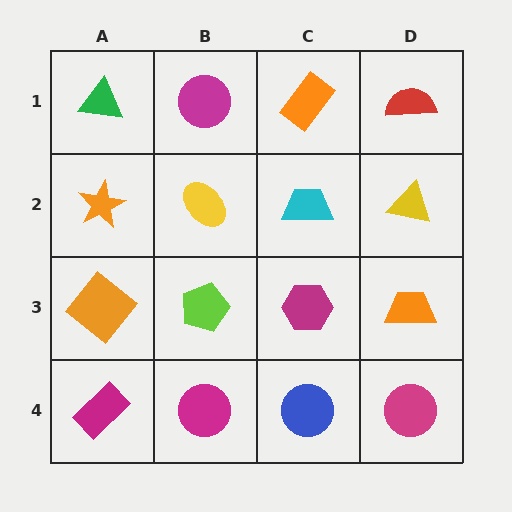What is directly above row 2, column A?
A green triangle.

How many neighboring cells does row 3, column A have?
3.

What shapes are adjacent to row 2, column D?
A red semicircle (row 1, column D), an orange trapezoid (row 3, column D), a cyan trapezoid (row 2, column C).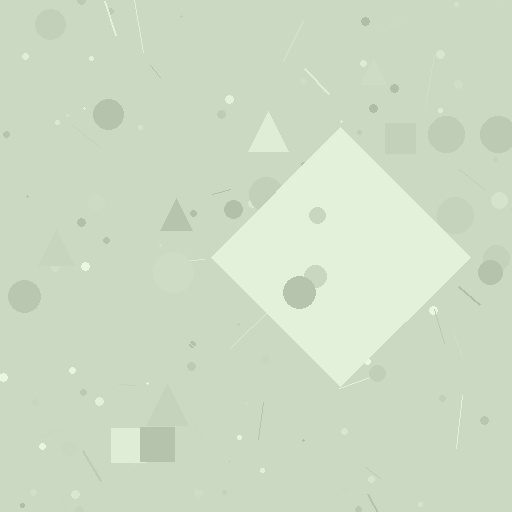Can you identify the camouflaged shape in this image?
The camouflaged shape is a diamond.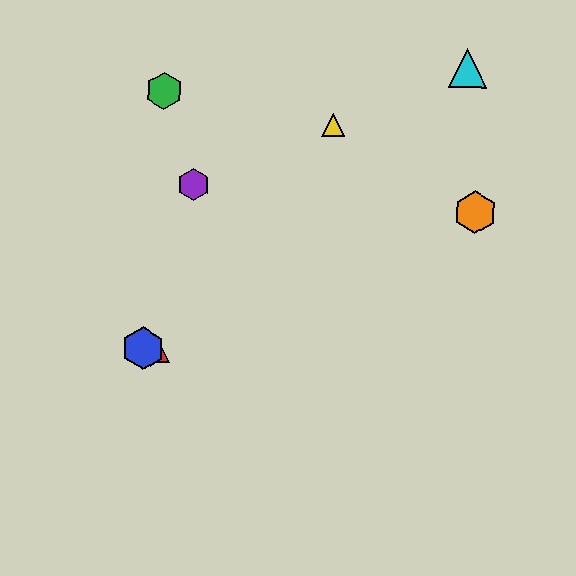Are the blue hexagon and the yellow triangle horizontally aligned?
No, the blue hexagon is at y≈348 and the yellow triangle is at y≈124.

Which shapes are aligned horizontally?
The red triangle, the blue hexagon are aligned horizontally.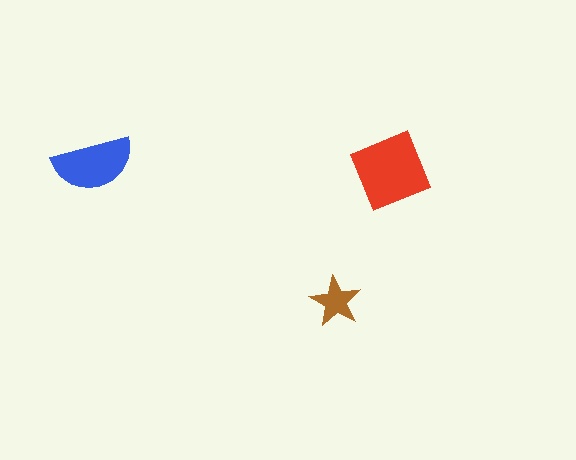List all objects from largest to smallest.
The red diamond, the blue semicircle, the brown star.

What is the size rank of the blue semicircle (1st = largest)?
2nd.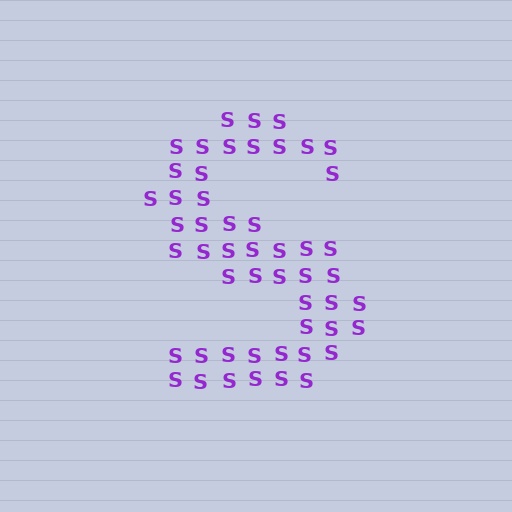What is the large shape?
The large shape is the letter S.